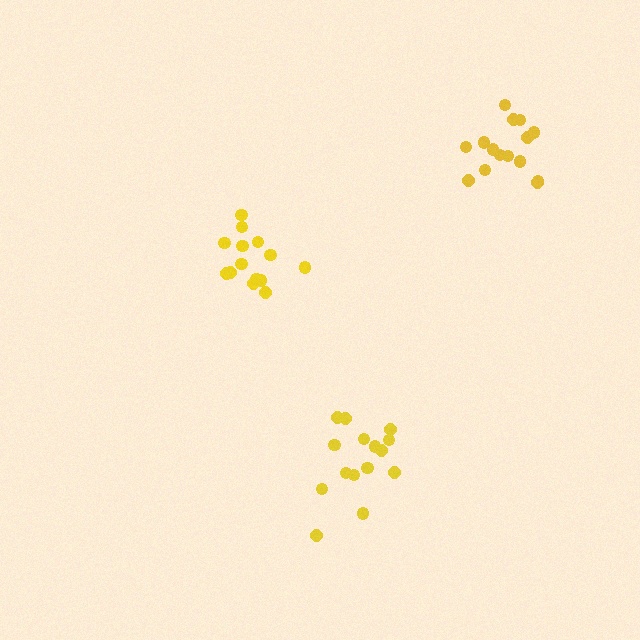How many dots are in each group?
Group 1: 15 dots, Group 2: 14 dots, Group 3: 15 dots (44 total).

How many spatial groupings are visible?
There are 3 spatial groupings.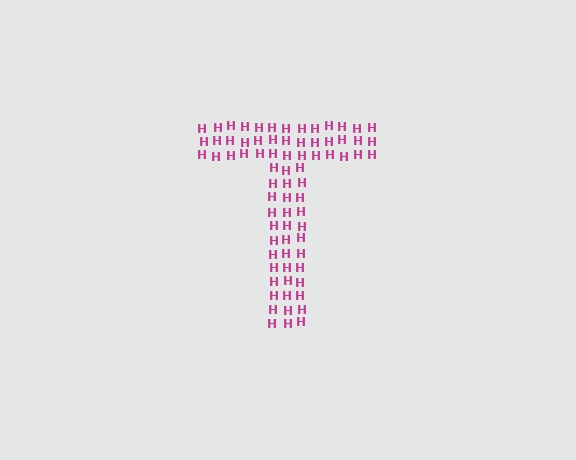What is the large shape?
The large shape is the letter T.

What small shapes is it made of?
It is made of small letter H's.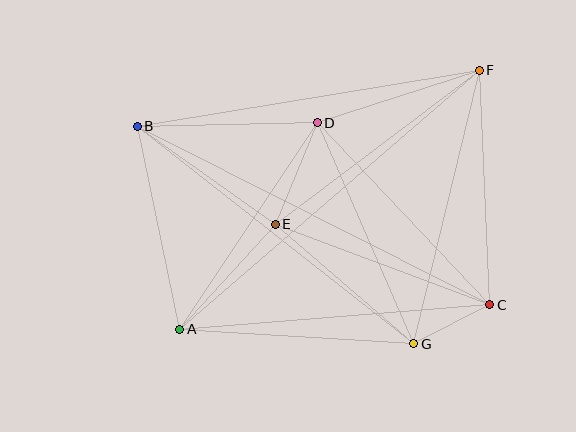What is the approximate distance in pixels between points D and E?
The distance between D and E is approximately 110 pixels.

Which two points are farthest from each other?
Points A and F are farthest from each other.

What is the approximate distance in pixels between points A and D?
The distance between A and D is approximately 248 pixels.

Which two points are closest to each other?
Points C and G are closest to each other.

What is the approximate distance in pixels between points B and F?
The distance between B and F is approximately 347 pixels.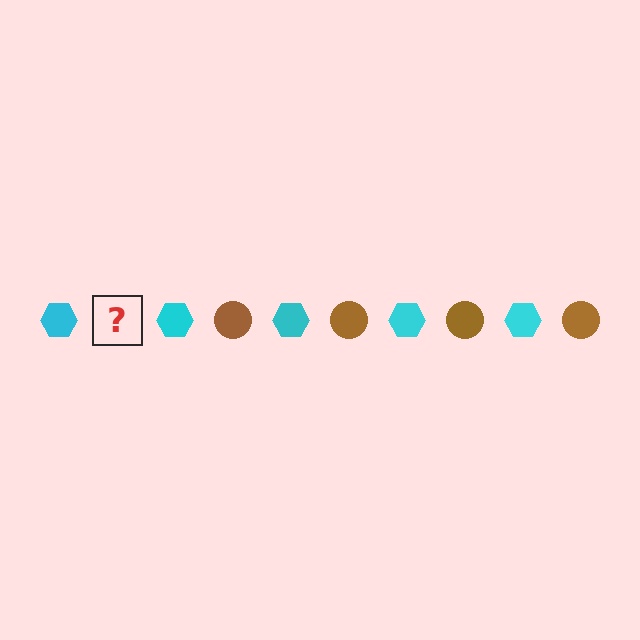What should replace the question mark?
The question mark should be replaced with a brown circle.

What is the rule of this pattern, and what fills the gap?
The rule is that the pattern alternates between cyan hexagon and brown circle. The gap should be filled with a brown circle.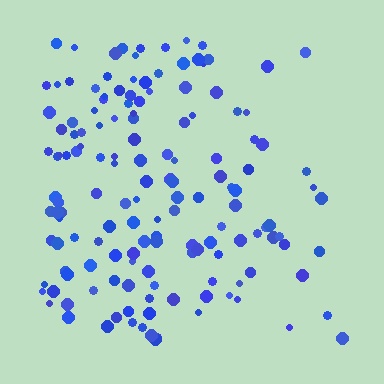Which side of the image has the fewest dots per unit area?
The right.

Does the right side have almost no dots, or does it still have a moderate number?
Still a moderate number, just noticeably fewer than the left.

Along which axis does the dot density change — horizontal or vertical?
Horizontal.